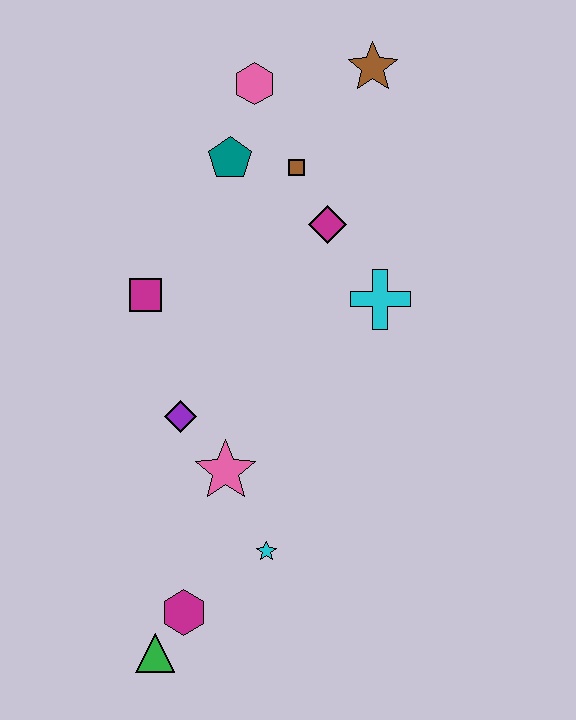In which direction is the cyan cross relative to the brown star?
The cyan cross is below the brown star.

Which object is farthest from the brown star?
The green triangle is farthest from the brown star.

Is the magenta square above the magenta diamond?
No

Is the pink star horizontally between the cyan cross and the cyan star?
No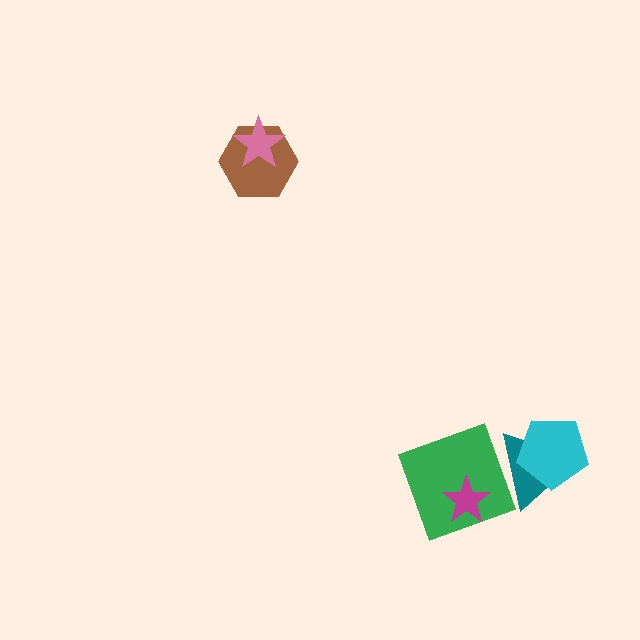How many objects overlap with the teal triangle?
2 objects overlap with the teal triangle.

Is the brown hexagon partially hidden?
Yes, it is partially covered by another shape.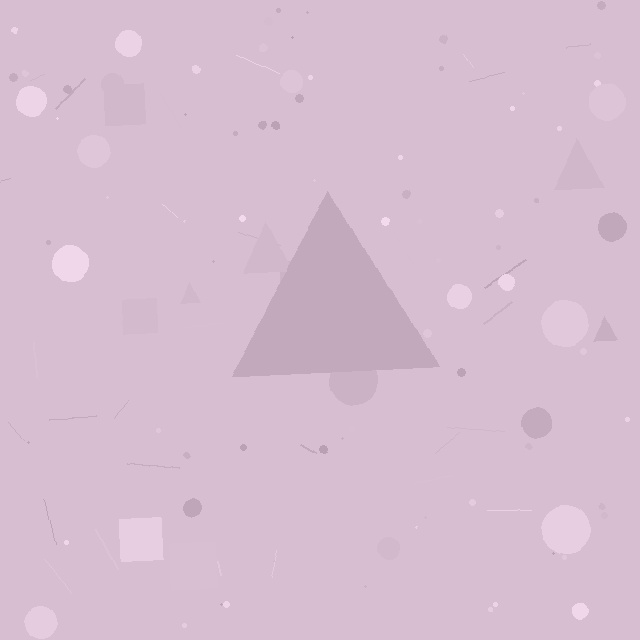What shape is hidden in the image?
A triangle is hidden in the image.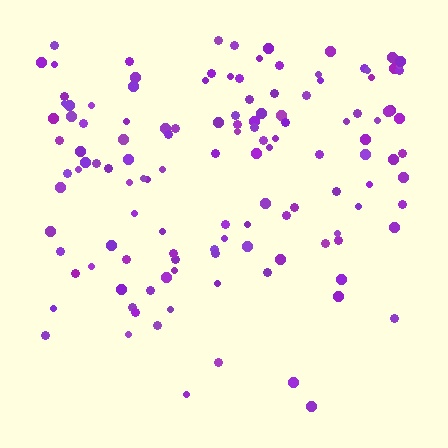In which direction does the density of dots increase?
From bottom to top, with the top side densest.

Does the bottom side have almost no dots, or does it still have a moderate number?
Still a moderate number, just noticeably fewer than the top.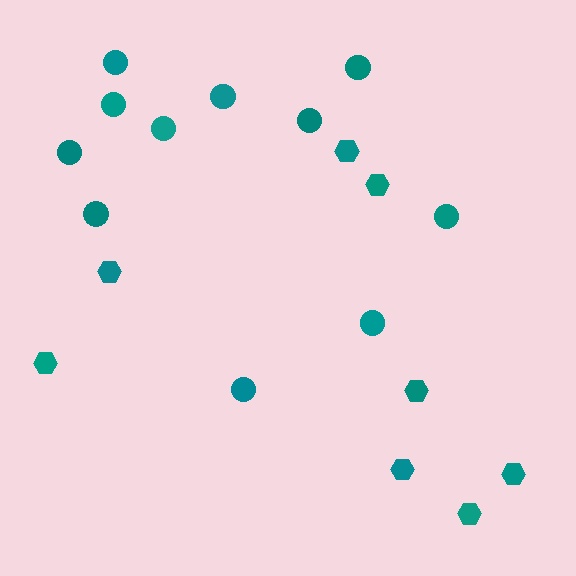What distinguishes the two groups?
There are 2 groups: one group of hexagons (8) and one group of circles (11).